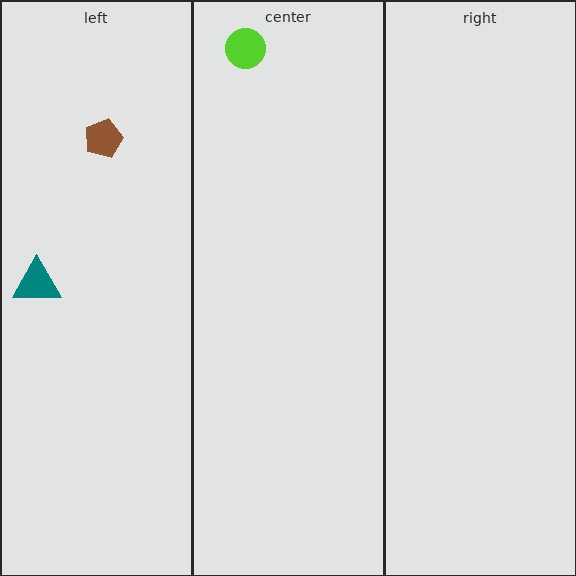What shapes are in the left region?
The brown pentagon, the teal triangle.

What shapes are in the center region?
The lime circle.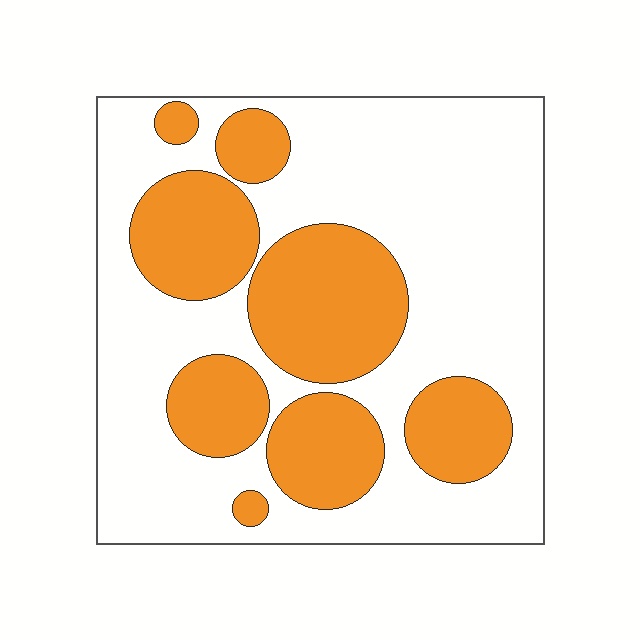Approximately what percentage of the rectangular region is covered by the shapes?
Approximately 35%.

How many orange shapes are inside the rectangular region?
8.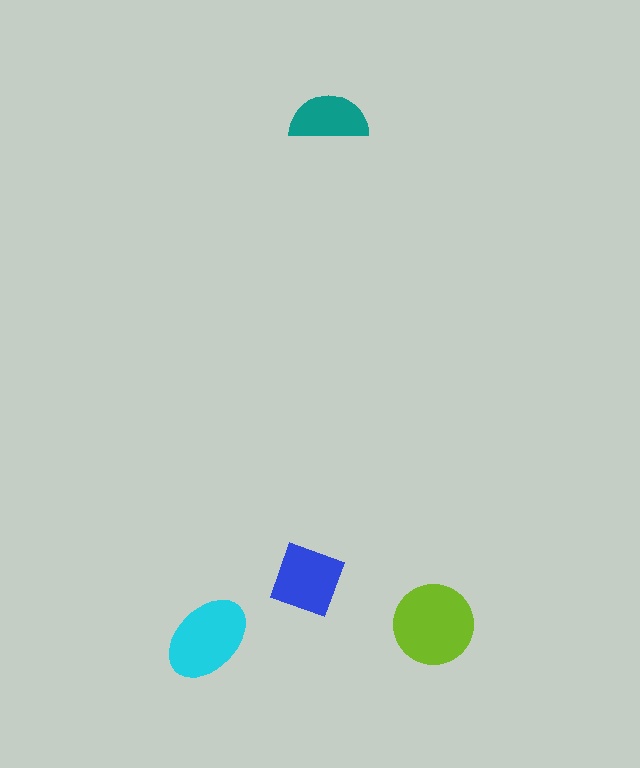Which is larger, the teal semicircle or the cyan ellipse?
The cyan ellipse.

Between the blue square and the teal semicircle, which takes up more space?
The blue square.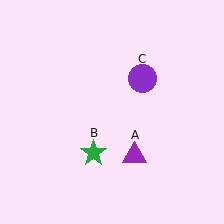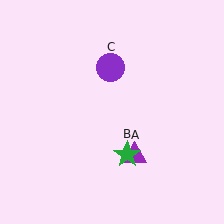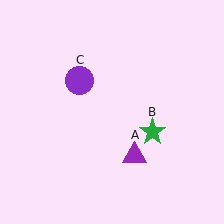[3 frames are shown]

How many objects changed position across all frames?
2 objects changed position: green star (object B), purple circle (object C).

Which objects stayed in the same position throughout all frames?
Purple triangle (object A) remained stationary.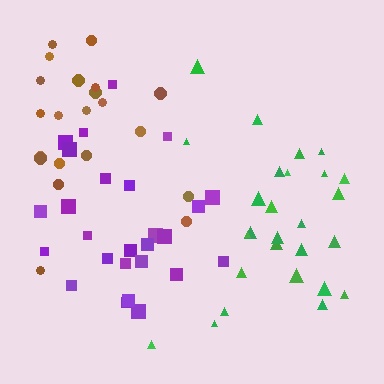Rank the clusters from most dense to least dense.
purple, brown, green.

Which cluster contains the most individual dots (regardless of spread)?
Green (27).